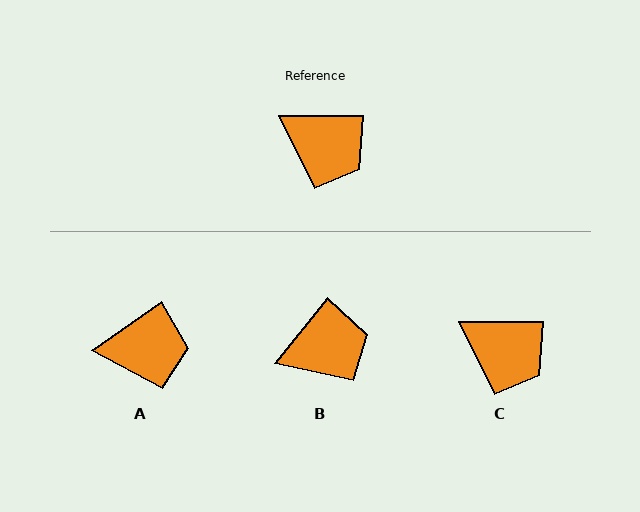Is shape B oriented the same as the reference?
No, it is off by about 51 degrees.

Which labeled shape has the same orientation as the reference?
C.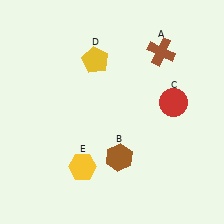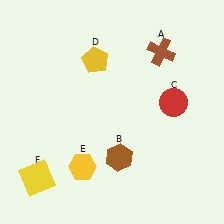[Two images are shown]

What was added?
A yellow square (F) was added in Image 2.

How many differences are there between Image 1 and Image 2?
There is 1 difference between the two images.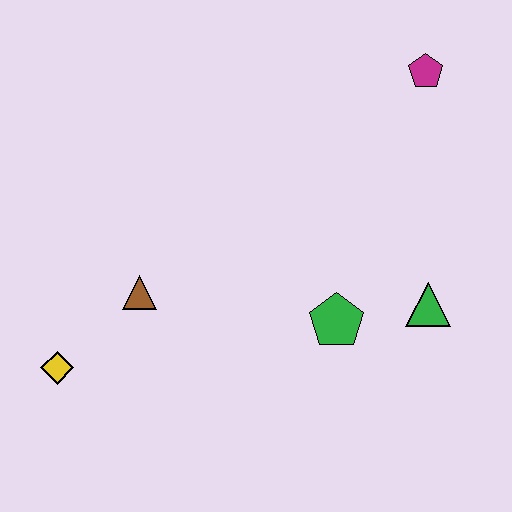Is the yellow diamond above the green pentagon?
No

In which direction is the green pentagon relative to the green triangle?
The green pentagon is to the left of the green triangle.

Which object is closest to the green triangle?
The green pentagon is closest to the green triangle.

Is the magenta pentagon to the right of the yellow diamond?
Yes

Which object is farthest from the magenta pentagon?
The yellow diamond is farthest from the magenta pentagon.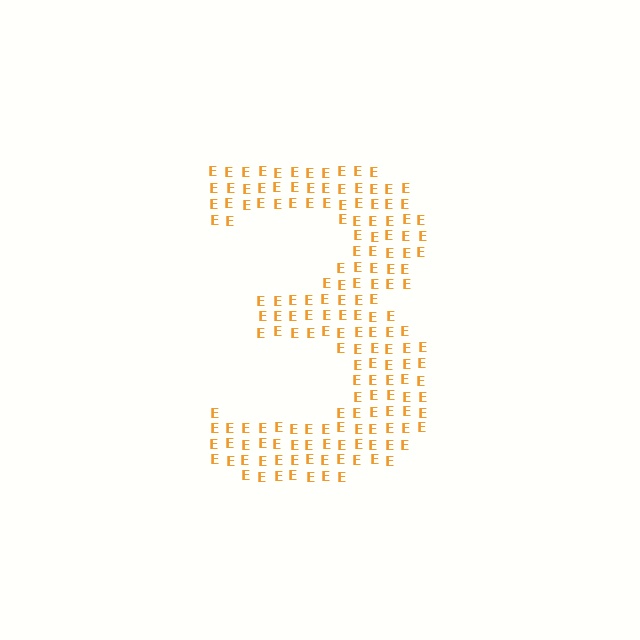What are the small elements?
The small elements are letter E's.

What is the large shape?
The large shape is the digit 3.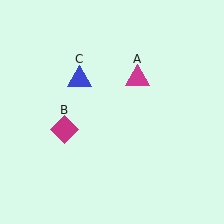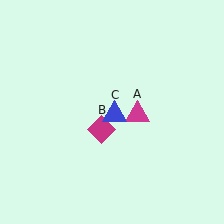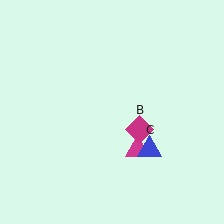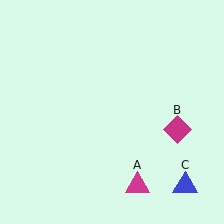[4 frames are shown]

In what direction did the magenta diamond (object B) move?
The magenta diamond (object B) moved right.